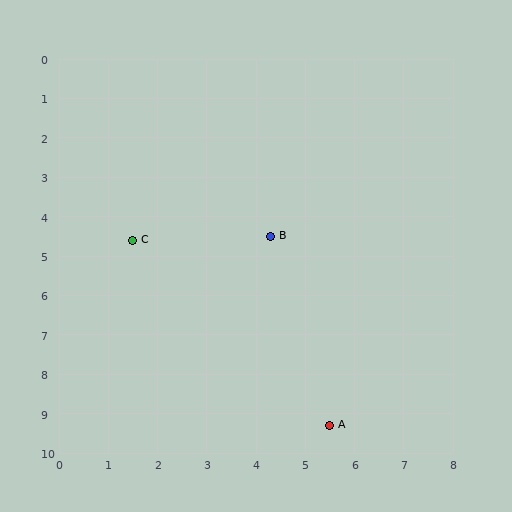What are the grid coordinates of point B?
Point B is at approximately (4.3, 4.5).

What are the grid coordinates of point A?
Point A is at approximately (5.5, 9.3).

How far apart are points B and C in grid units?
Points B and C are about 2.8 grid units apart.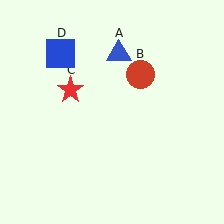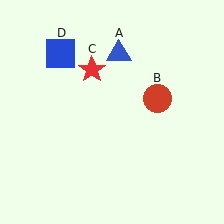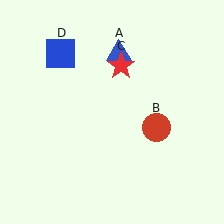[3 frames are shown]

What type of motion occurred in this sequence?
The red circle (object B), red star (object C) rotated clockwise around the center of the scene.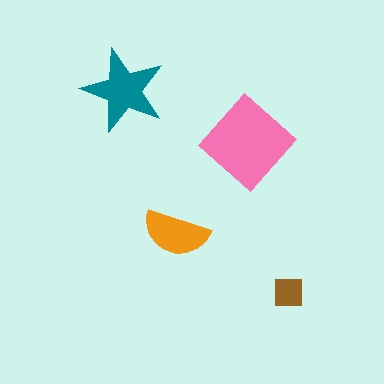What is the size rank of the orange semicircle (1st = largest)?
3rd.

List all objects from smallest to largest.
The brown square, the orange semicircle, the teal star, the pink diamond.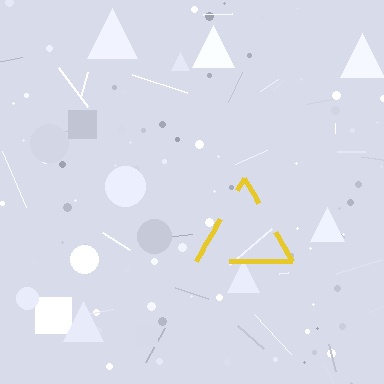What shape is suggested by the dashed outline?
The dashed outline suggests a triangle.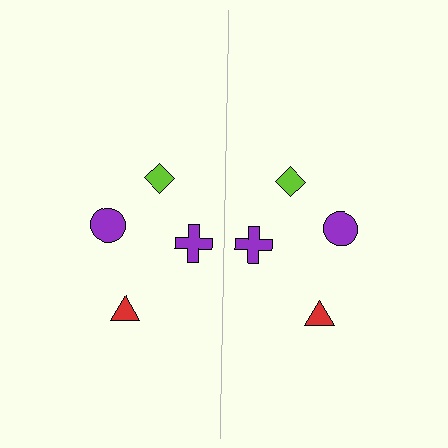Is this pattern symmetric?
Yes, this pattern has bilateral (reflection) symmetry.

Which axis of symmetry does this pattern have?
The pattern has a vertical axis of symmetry running through the center of the image.